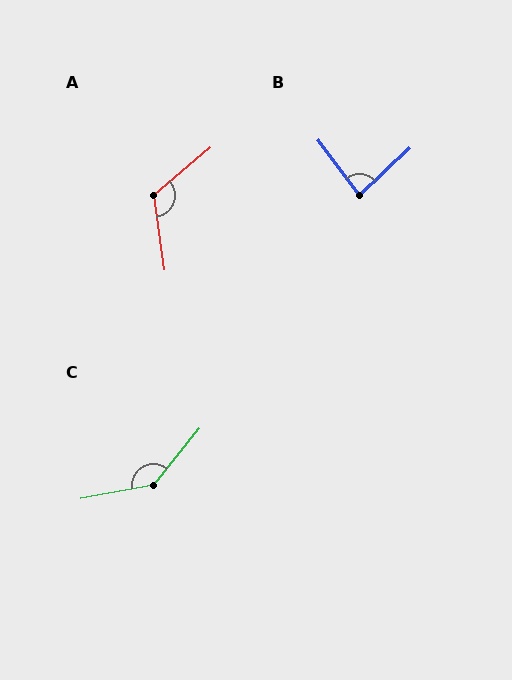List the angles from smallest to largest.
B (83°), A (122°), C (139°).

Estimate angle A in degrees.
Approximately 122 degrees.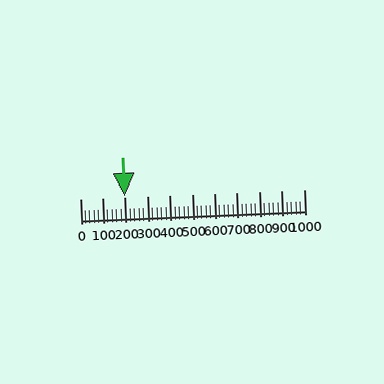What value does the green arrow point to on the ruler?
The green arrow points to approximately 200.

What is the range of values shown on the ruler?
The ruler shows values from 0 to 1000.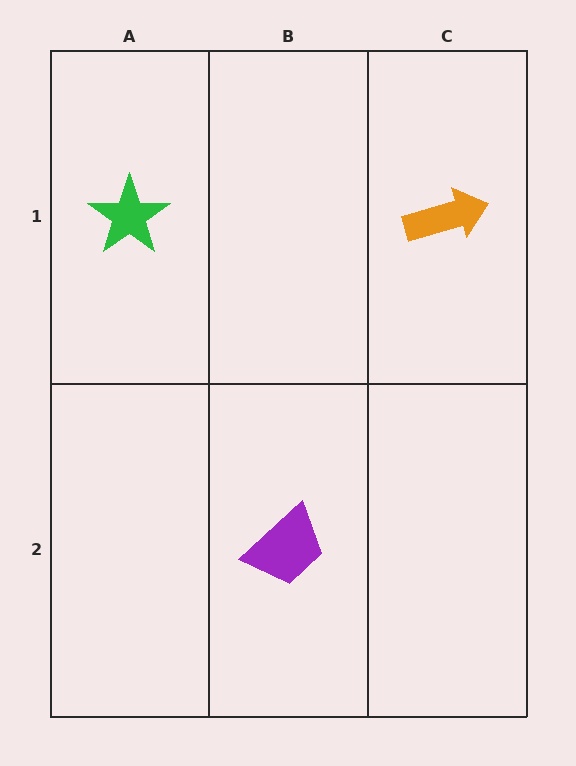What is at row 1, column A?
A green star.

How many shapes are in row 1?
2 shapes.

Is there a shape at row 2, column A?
No, that cell is empty.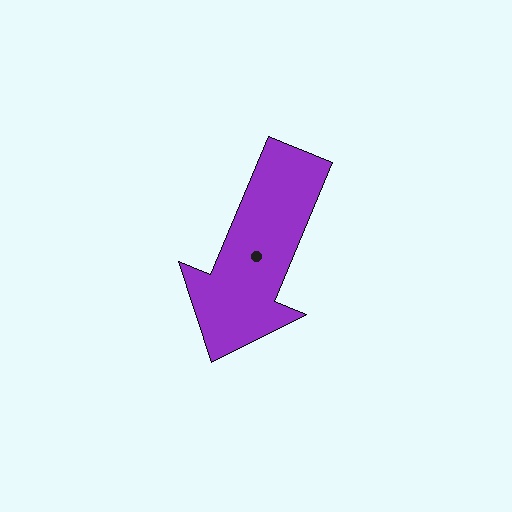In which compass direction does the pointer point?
Southwest.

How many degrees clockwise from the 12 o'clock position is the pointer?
Approximately 203 degrees.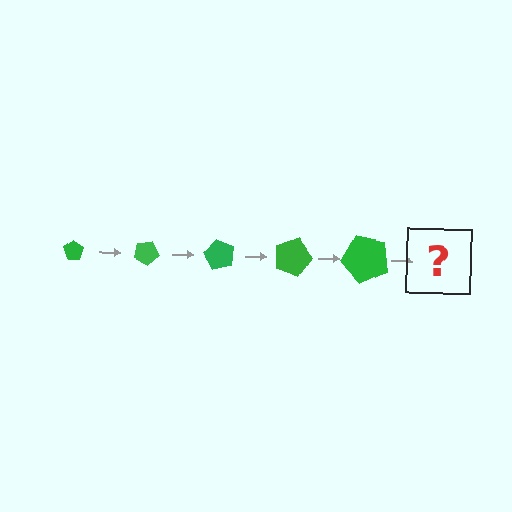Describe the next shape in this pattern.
It should be a pentagon, larger than the previous one and rotated 150 degrees from the start.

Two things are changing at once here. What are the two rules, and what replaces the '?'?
The two rules are that the pentagon grows larger each step and it rotates 30 degrees each step. The '?' should be a pentagon, larger than the previous one and rotated 150 degrees from the start.